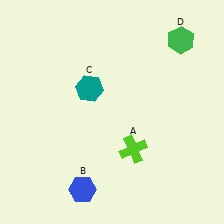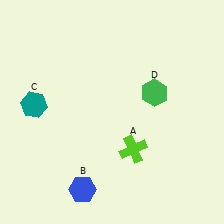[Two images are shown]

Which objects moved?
The objects that moved are: the teal hexagon (C), the green hexagon (D).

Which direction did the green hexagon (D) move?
The green hexagon (D) moved down.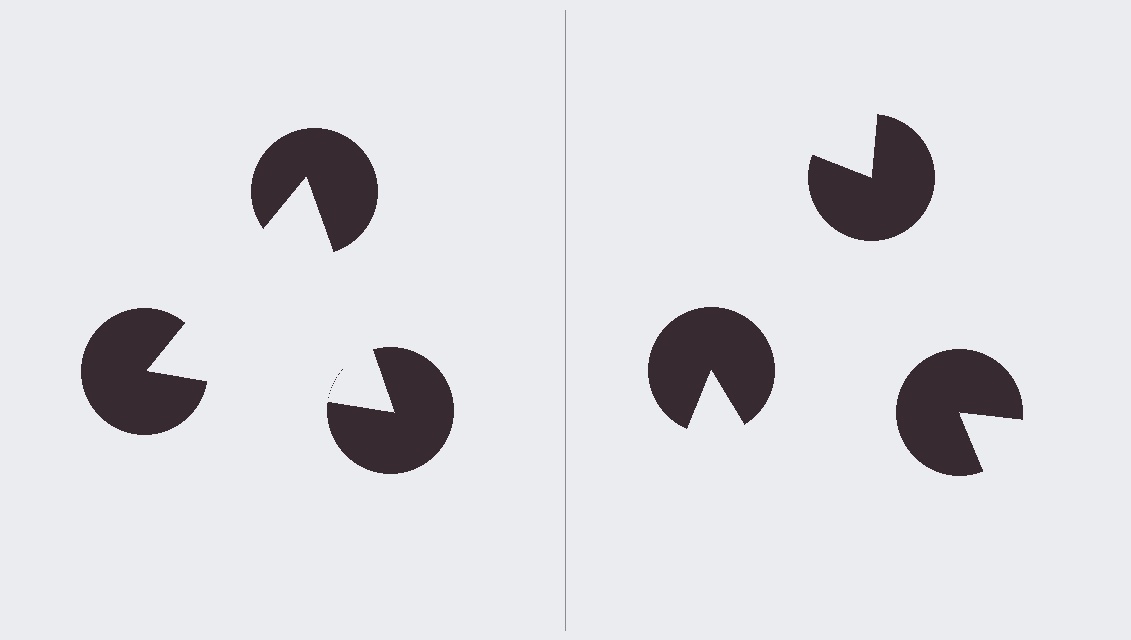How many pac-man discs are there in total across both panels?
6 — 3 on each side.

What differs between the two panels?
The pac-man discs are positioned identically on both sides; only the wedge orientations differ. On the left they align to a triangle; on the right they are misaligned.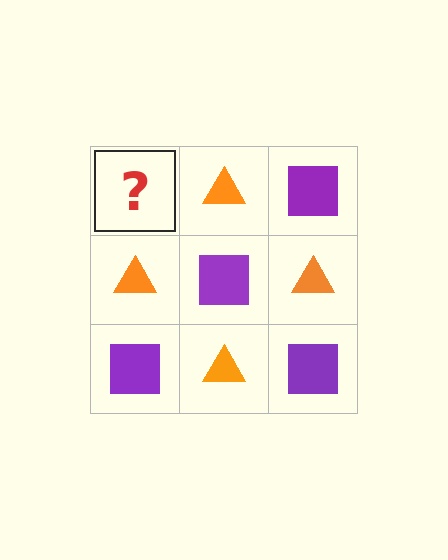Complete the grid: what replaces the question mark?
The question mark should be replaced with a purple square.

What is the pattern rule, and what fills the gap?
The rule is that it alternates purple square and orange triangle in a checkerboard pattern. The gap should be filled with a purple square.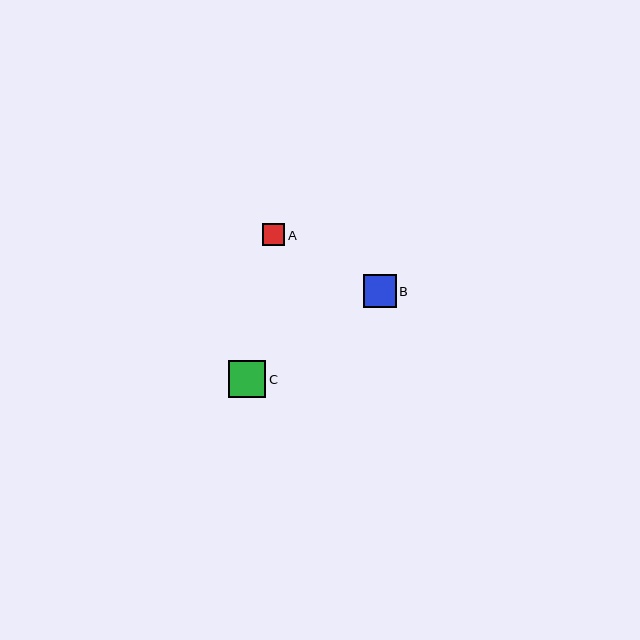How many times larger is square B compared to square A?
Square B is approximately 1.5 times the size of square A.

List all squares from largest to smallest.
From largest to smallest: C, B, A.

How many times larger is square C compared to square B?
Square C is approximately 1.1 times the size of square B.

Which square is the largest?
Square C is the largest with a size of approximately 37 pixels.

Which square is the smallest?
Square A is the smallest with a size of approximately 22 pixels.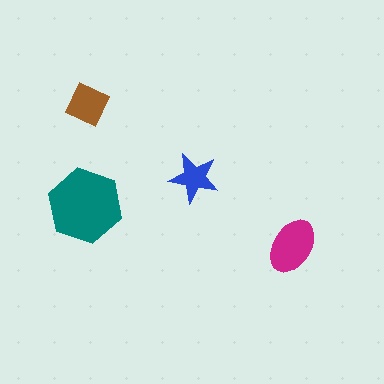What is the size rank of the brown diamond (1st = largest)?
3rd.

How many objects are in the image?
There are 4 objects in the image.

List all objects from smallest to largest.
The blue star, the brown diamond, the magenta ellipse, the teal hexagon.